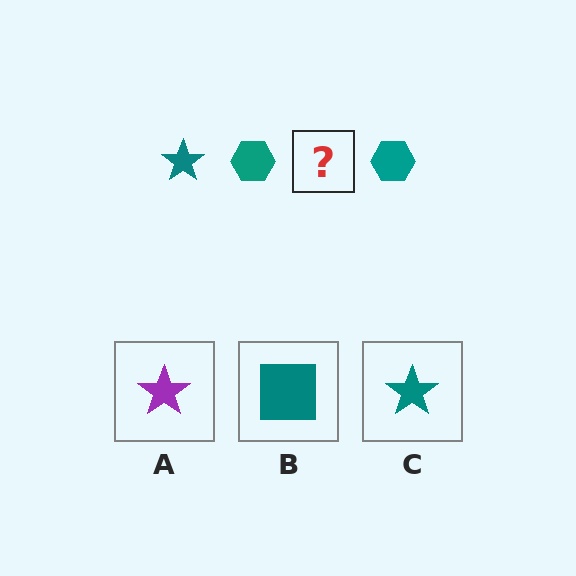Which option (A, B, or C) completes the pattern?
C.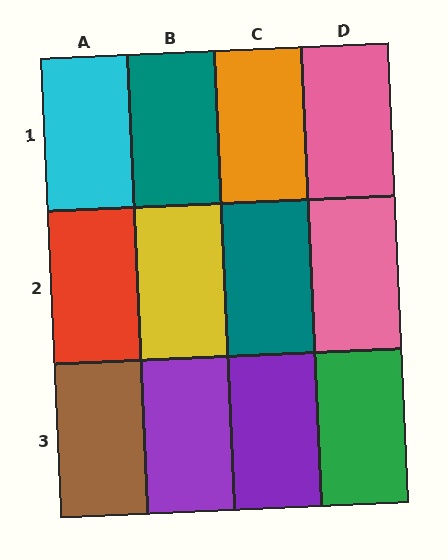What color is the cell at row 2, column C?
Teal.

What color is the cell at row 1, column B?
Teal.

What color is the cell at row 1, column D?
Pink.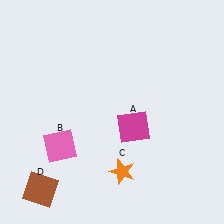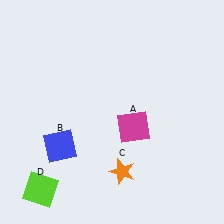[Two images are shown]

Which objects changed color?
B changed from pink to blue. D changed from brown to lime.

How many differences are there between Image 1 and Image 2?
There are 2 differences between the two images.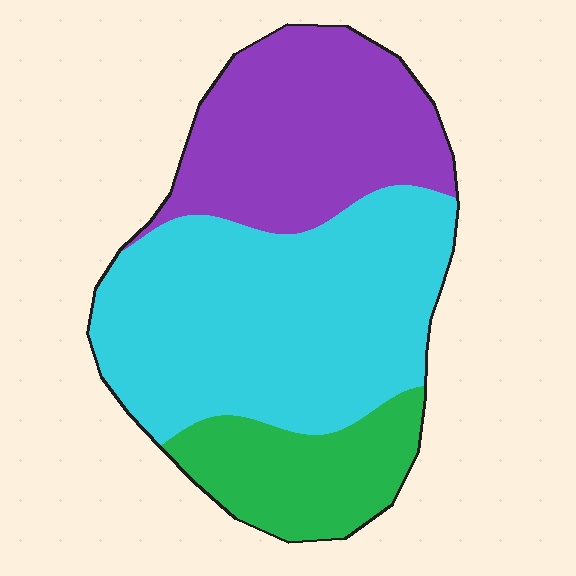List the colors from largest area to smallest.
From largest to smallest: cyan, purple, green.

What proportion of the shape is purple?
Purple takes up about one third (1/3) of the shape.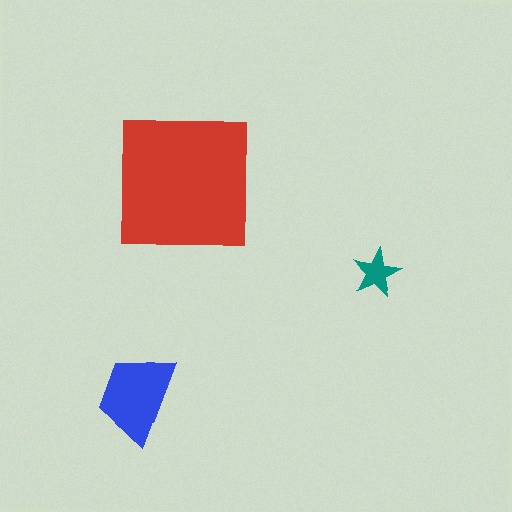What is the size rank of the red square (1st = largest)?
1st.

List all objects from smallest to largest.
The teal star, the blue trapezoid, the red square.